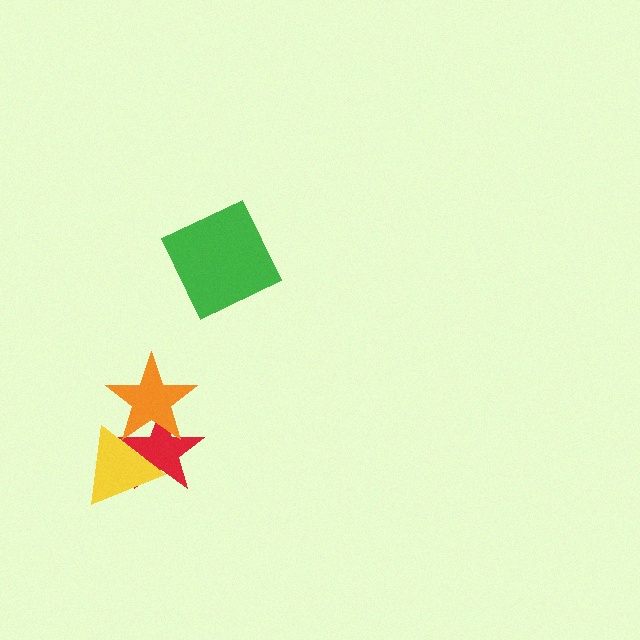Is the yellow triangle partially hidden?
Yes, it is partially covered by another shape.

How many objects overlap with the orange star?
2 objects overlap with the orange star.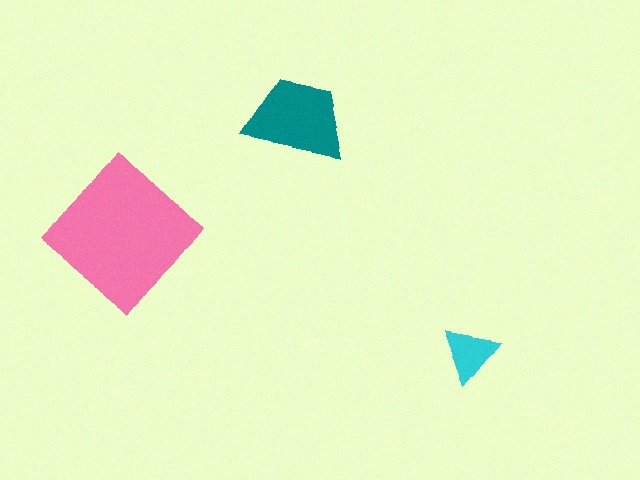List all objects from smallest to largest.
The cyan triangle, the teal trapezoid, the pink diamond.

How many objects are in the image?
There are 3 objects in the image.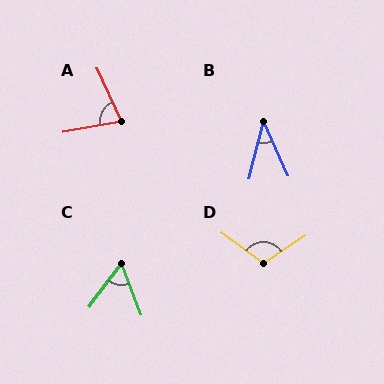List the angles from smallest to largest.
B (38°), C (58°), A (75°), D (110°).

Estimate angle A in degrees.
Approximately 75 degrees.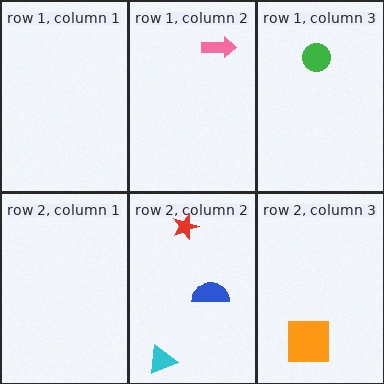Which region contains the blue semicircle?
The row 2, column 2 region.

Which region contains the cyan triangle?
The row 2, column 2 region.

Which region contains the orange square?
The row 2, column 3 region.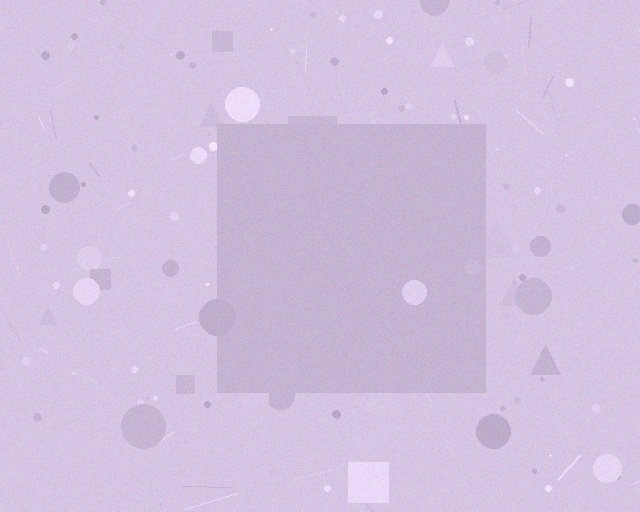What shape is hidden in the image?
A square is hidden in the image.